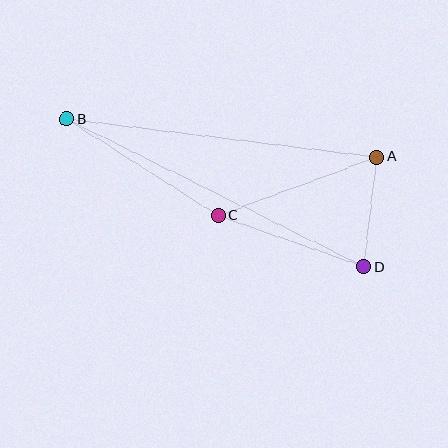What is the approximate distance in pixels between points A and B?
The distance between A and B is approximately 313 pixels.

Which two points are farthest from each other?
Points B and D are farthest from each other.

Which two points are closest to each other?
Points A and D are closest to each other.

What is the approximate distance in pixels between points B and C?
The distance between B and C is approximately 180 pixels.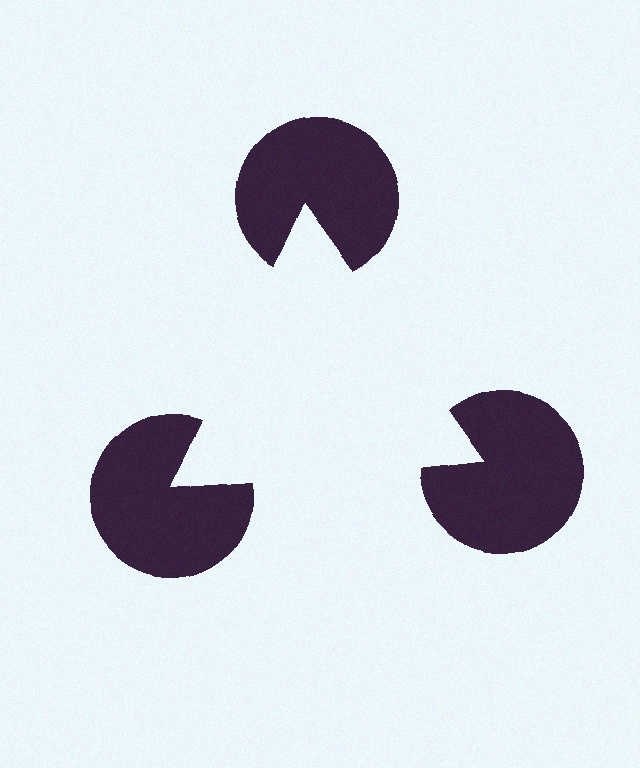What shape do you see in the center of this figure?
An illusory triangle — its edges are inferred from the aligned wedge cuts in the pac-man discs, not physically drawn.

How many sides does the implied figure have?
3 sides.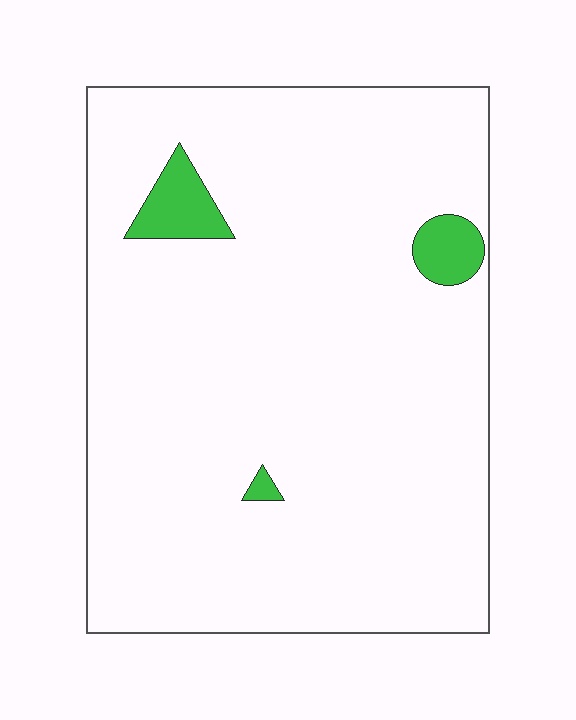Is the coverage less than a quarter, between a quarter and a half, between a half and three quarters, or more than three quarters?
Less than a quarter.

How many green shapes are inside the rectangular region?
3.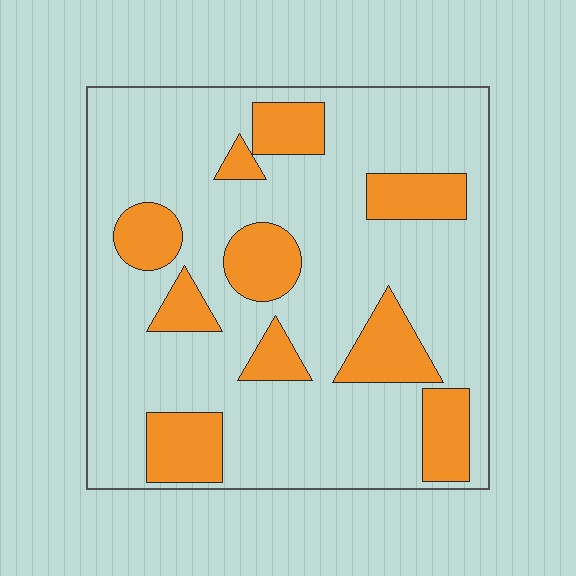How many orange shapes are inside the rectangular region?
10.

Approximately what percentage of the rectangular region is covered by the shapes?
Approximately 25%.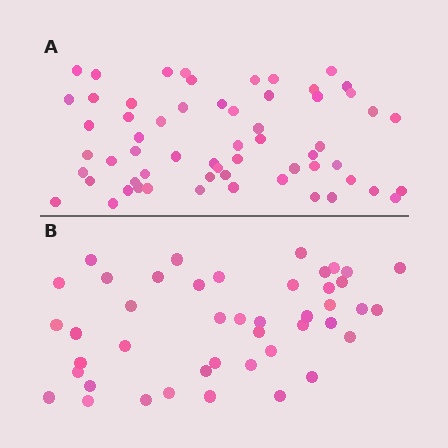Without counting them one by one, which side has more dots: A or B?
Region A (the top region) has more dots.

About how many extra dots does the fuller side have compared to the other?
Region A has approximately 15 more dots than region B.